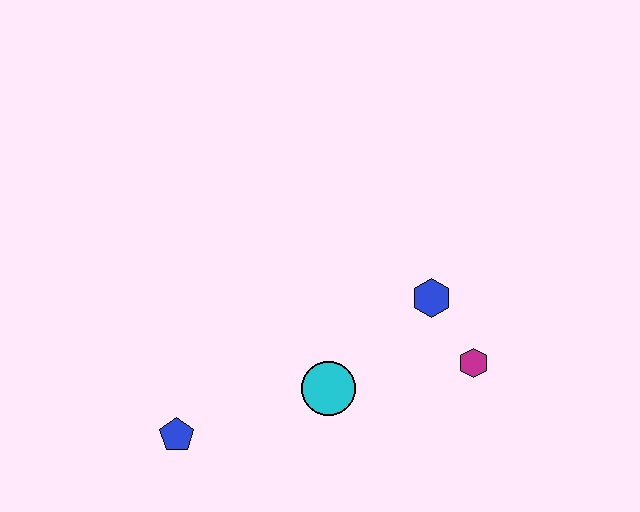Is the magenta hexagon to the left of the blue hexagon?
No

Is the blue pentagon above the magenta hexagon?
No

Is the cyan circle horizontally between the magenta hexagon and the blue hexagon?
No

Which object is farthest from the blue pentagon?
The magenta hexagon is farthest from the blue pentagon.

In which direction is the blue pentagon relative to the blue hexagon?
The blue pentagon is to the left of the blue hexagon.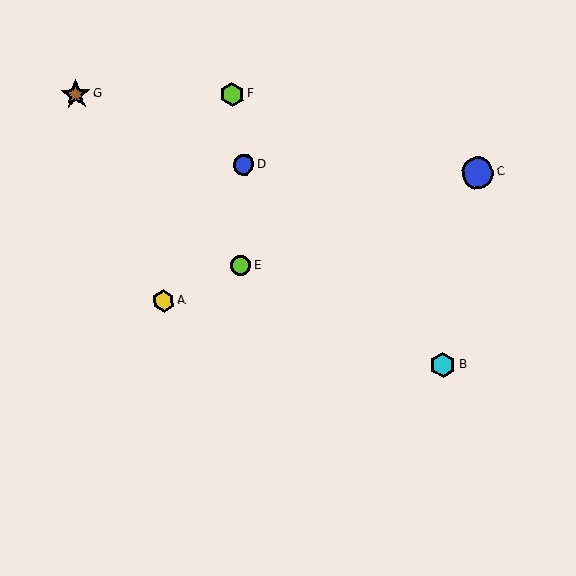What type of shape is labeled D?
Shape D is a blue circle.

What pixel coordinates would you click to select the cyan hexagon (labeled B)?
Click at (443, 365) to select the cyan hexagon B.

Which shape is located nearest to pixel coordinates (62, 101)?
The brown star (labeled G) at (76, 95) is nearest to that location.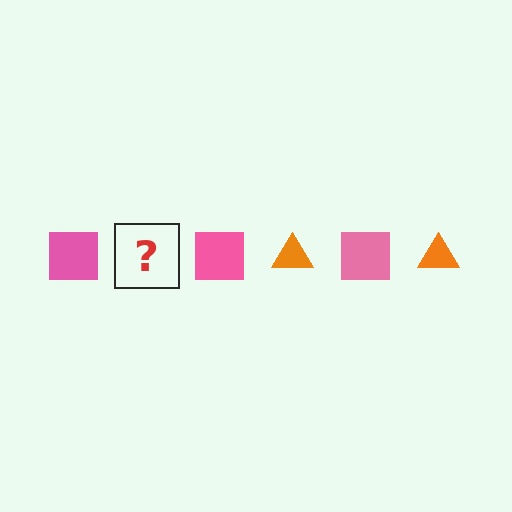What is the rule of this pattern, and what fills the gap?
The rule is that the pattern alternates between pink square and orange triangle. The gap should be filled with an orange triangle.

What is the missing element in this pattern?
The missing element is an orange triangle.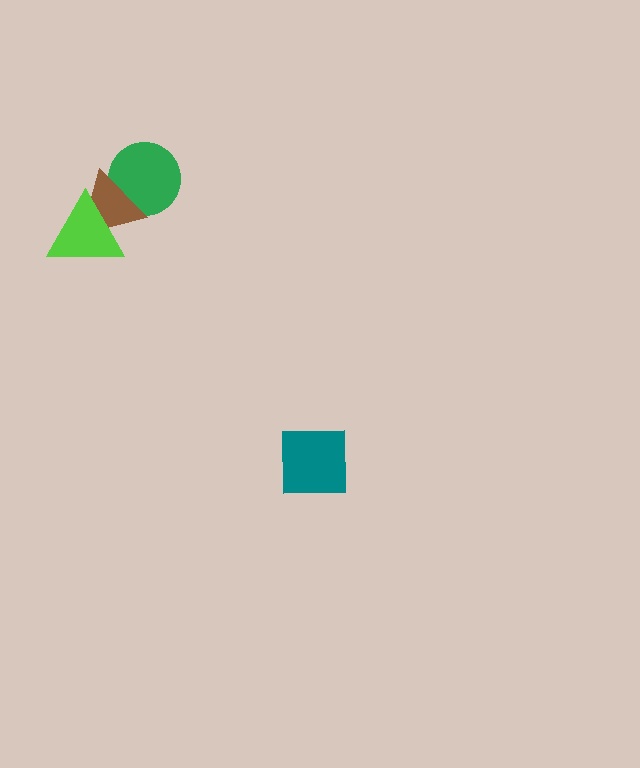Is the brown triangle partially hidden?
Yes, it is partially covered by another shape.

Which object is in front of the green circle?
The brown triangle is in front of the green circle.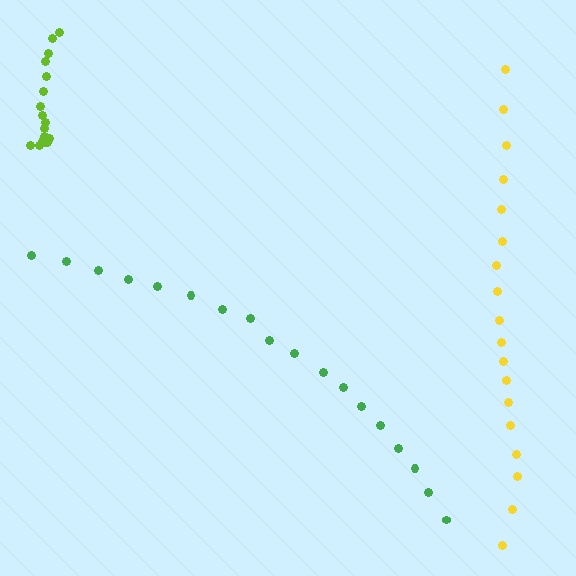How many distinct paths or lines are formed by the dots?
There are 3 distinct paths.